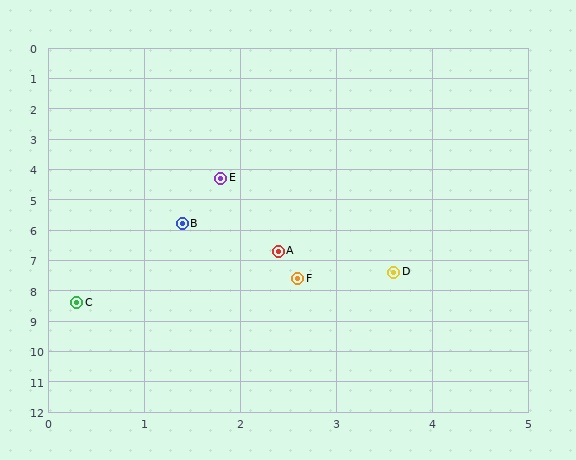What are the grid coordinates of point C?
Point C is at approximately (0.3, 8.4).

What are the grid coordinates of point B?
Point B is at approximately (1.4, 5.8).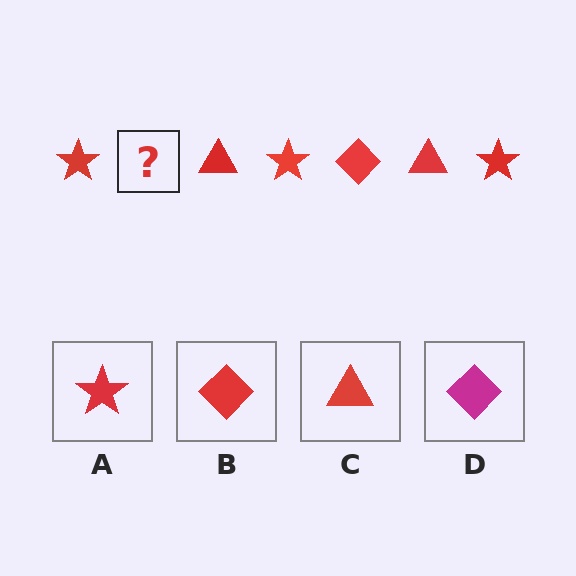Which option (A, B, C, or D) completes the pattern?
B.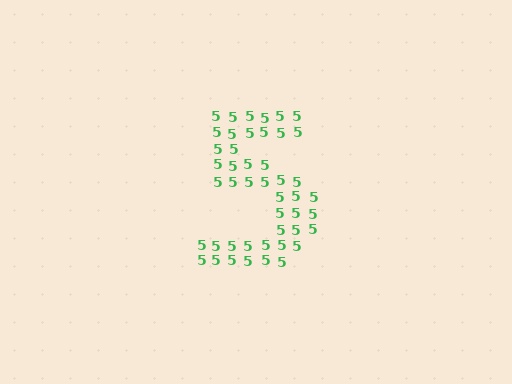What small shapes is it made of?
It is made of small digit 5's.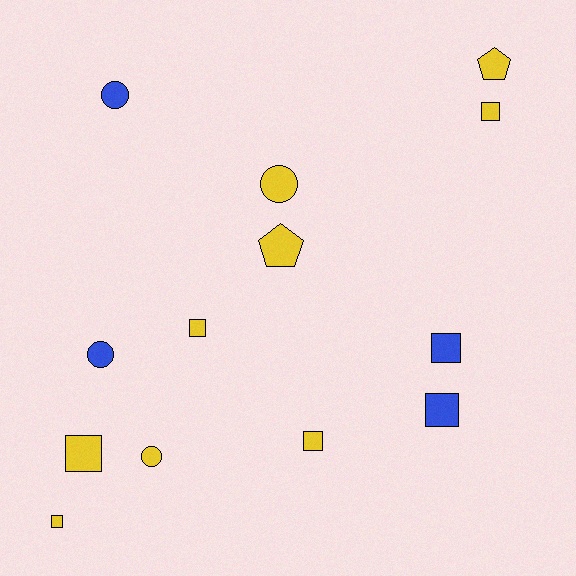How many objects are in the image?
There are 13 objects.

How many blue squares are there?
There are 2 blue squares.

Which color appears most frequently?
Yellow, with 9 objects.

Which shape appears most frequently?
Square, with 7 objects.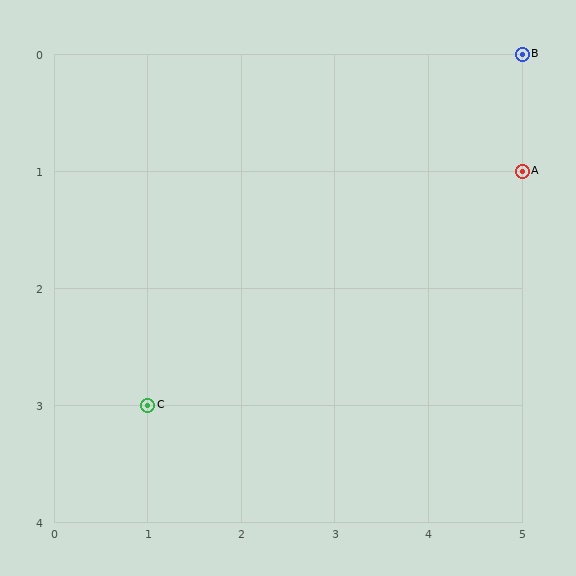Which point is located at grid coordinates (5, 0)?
Point B is at (5, 0).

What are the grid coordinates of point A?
Point A is at grid coordinates (5, 1).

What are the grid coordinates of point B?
Point B is at grid coordinates (5, 0).